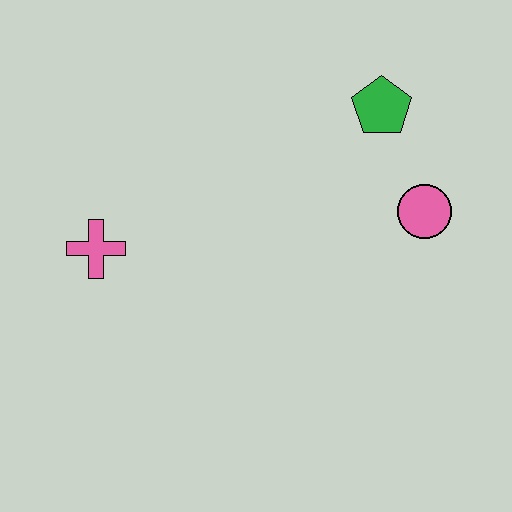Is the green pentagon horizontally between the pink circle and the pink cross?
Yes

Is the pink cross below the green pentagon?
Yes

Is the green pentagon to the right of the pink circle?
No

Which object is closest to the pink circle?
The green pentagon is closest to the pink circle.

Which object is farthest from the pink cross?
The pink circle is farthest from the pink cross.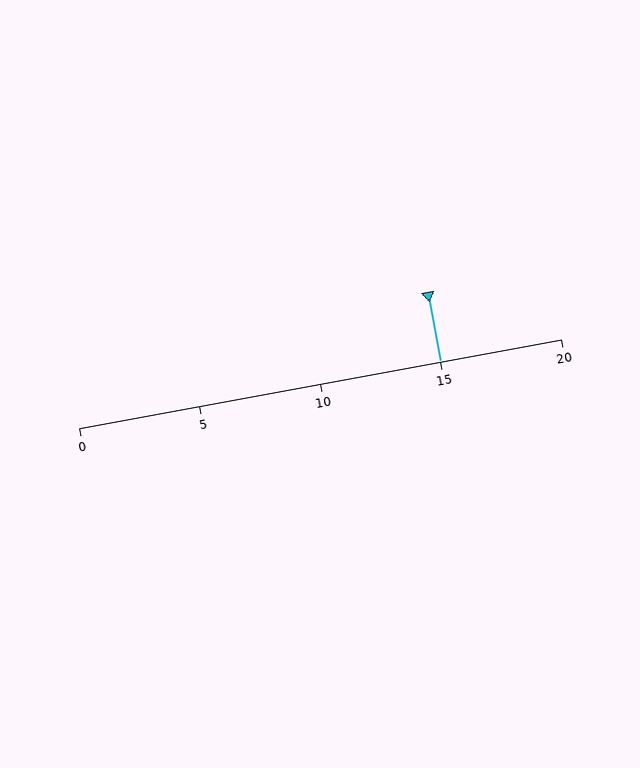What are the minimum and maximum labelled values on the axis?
The axis runs from 0 to 20.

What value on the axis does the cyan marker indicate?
The marker indicates approximately 15.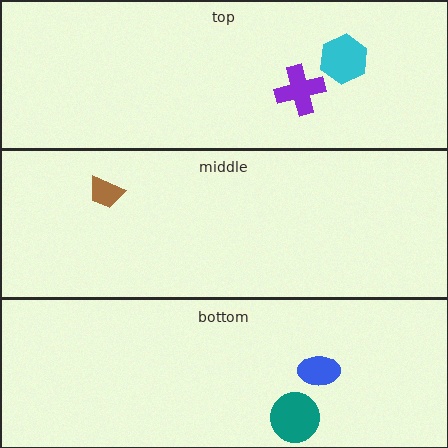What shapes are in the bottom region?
The teal circle, the blue ellipse.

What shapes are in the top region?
The cyan hexagon, the purple cross.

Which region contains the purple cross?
The top region.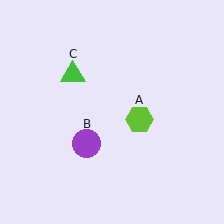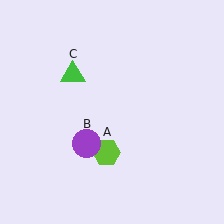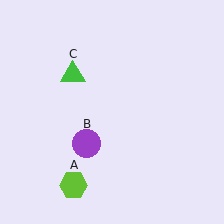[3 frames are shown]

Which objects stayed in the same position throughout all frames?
Purple circle (object B) and green triangle (object C) remained stationary.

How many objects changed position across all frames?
1 object changed position: lime hexagon (object A).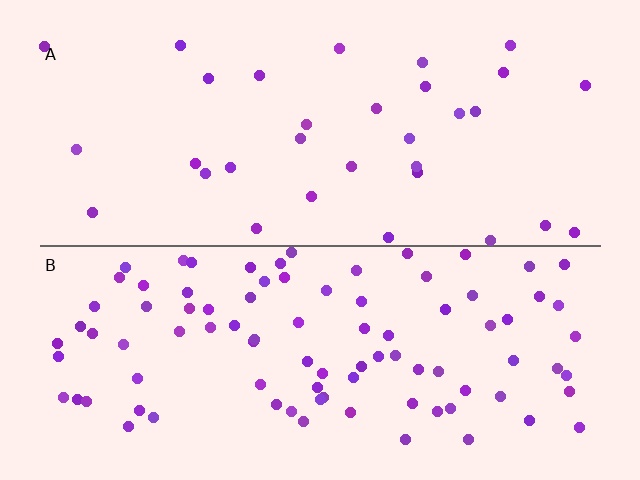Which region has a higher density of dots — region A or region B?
B (the bottom).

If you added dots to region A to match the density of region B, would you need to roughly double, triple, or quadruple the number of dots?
Approximately triple.